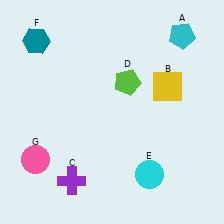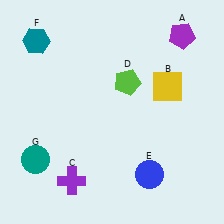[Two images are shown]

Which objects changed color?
A changed from cyan to purple. E changed from cyan to blue. G changed from pink to teal.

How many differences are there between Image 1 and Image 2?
There are 3 differences between the two images.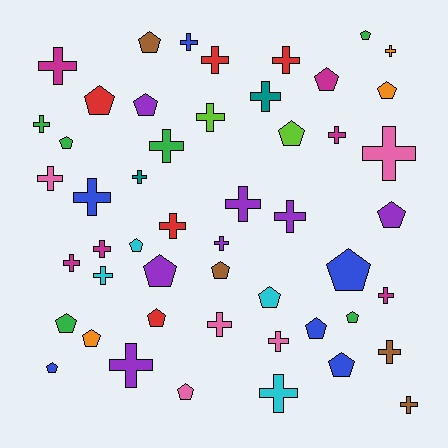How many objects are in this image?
There are 50 objects.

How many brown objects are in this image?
There are 4 brown objects.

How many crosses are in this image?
There are 28 crosses.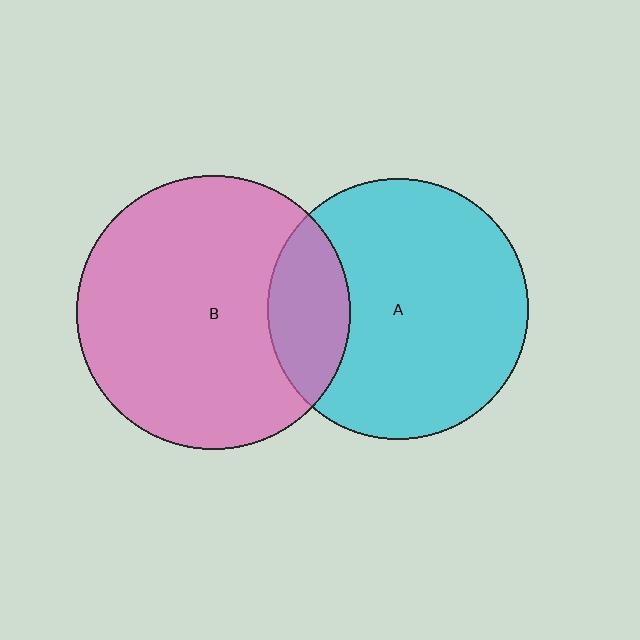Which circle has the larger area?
Circle B (pink).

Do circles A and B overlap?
Yes.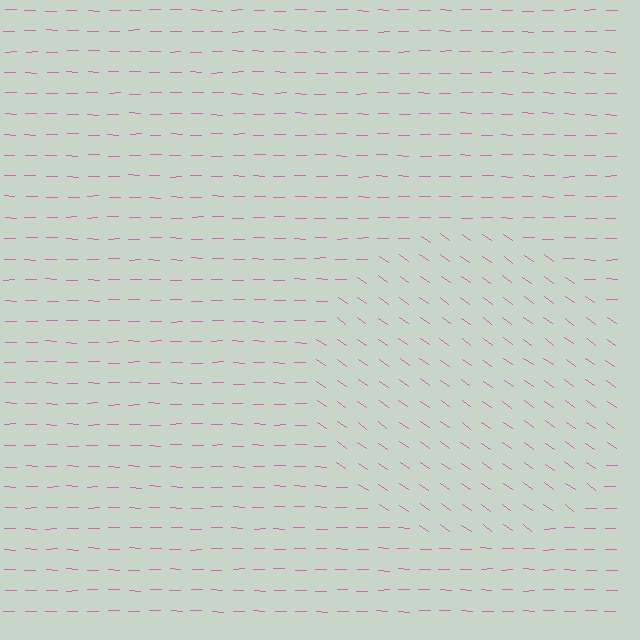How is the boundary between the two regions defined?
The boundary is defined purely by a change in line orientation (approximately 35 degrees difference). All lines are the same color and thickness.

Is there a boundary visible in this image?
Yes, there is a texture boundary formed by a change in line orientation.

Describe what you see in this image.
The image is filled with small pink line segments. A circle region in the image has lines oriented differently from the surrounding lines, creating a visible texture boundary.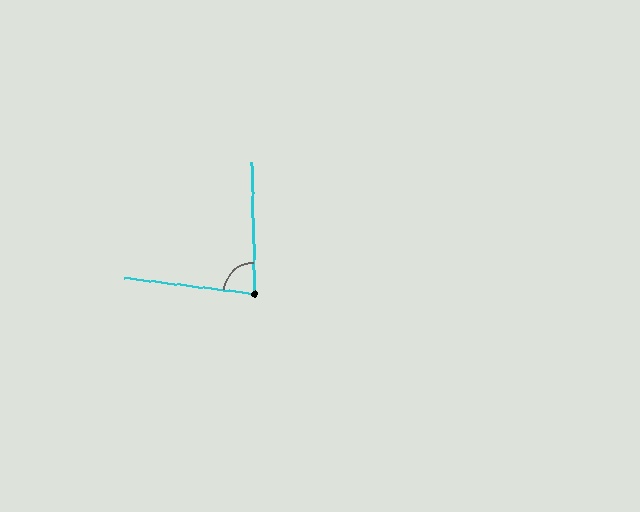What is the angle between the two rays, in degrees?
Approximately 82 degrees.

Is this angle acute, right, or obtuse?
It is acute.